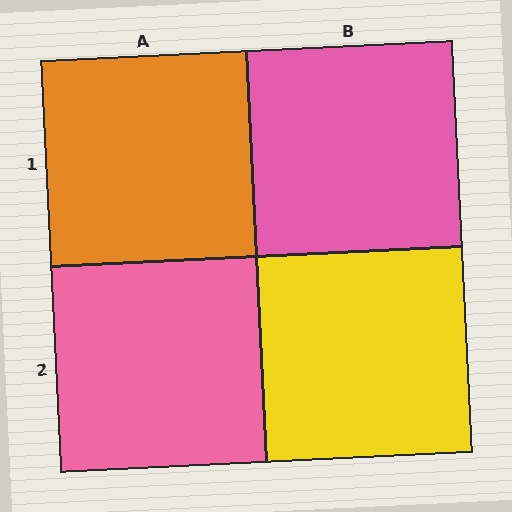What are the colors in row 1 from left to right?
Orange, pink.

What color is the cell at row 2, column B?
Yellow.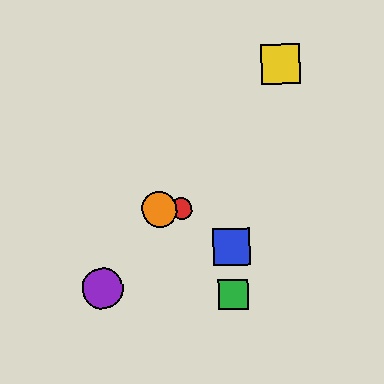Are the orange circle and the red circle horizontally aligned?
Yes, both are at y≈209.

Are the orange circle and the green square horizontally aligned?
No, the orange circle is at y≈209 and the green square is at y≈295.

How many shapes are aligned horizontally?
2 shapes (the red circle, the orange circle) are aligned horizontally.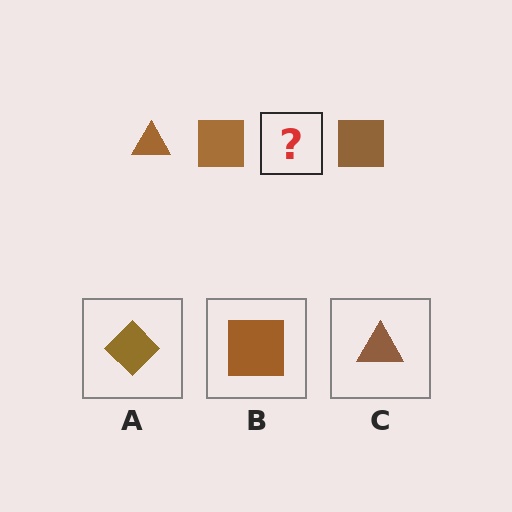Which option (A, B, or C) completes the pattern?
C.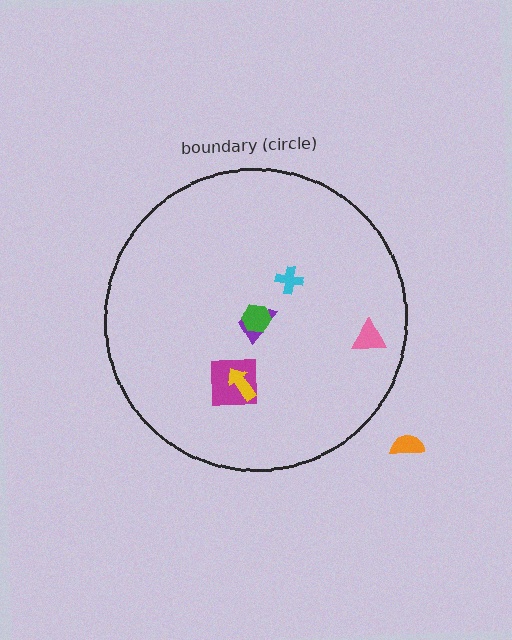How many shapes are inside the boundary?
6 inside, 1 outside.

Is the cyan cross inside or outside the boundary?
Inside.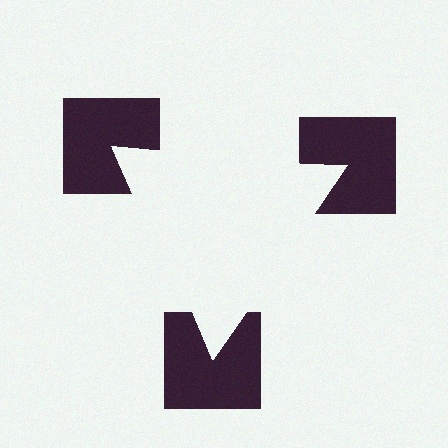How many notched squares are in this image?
There are 3 — one at each vertex of the illusory triangle.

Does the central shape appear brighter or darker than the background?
It typically appears slightly brighter than the background, even though no actual brightness change is drawn.